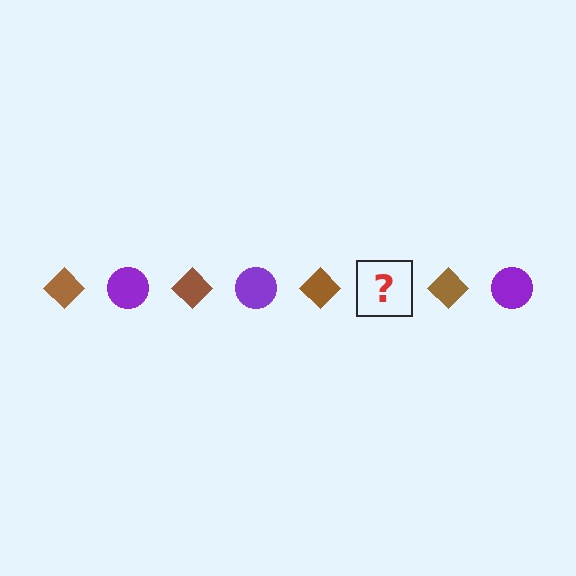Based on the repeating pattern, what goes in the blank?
The blank should be a purple circle.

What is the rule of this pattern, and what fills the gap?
The rule is that the pattern alternates between brown diamond and purple circle. The gap should be filled with a purple circle.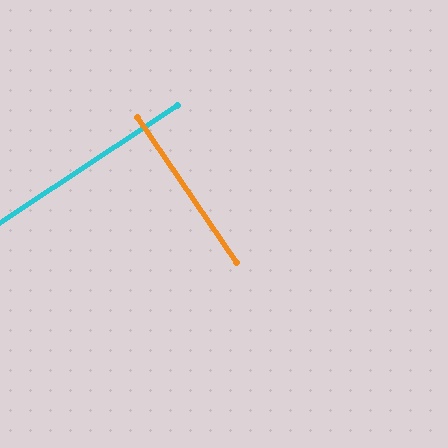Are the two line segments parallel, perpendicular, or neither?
Perpendicular — they meet at approximately 89°.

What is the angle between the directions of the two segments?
Approximately 89 degrees.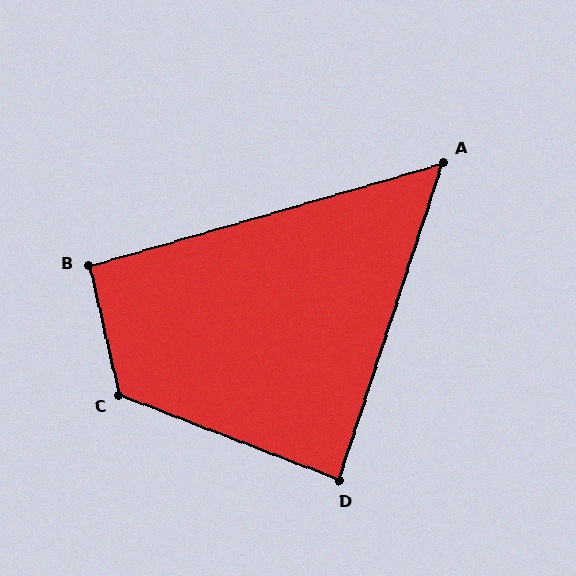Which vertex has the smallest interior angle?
A, at approximately 56 degrees.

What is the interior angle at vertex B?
Approximately 93 degrees (approximately right).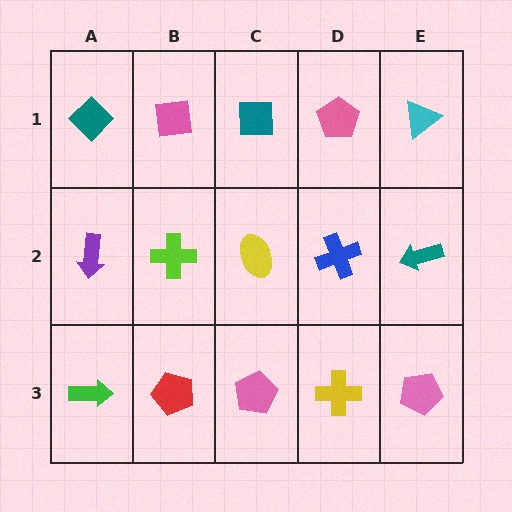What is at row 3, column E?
A pink pentagon.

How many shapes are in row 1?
5 shapes.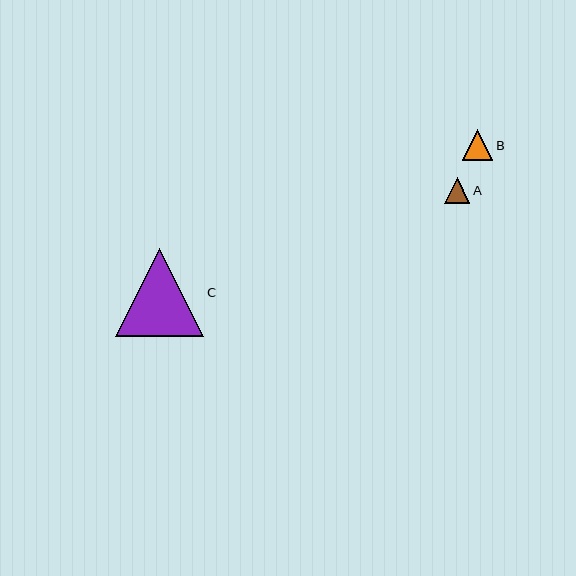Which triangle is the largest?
Triangle C is the largest with a size of approximately 88 pixels.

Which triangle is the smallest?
Triangle A is the smallest with a size of approximately 25 pixels.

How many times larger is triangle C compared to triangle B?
Triangle C is approximately 2.9 times the size of triangle B.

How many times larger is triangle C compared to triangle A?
Triangle C is approximately 3.5 times the size of triangle A.